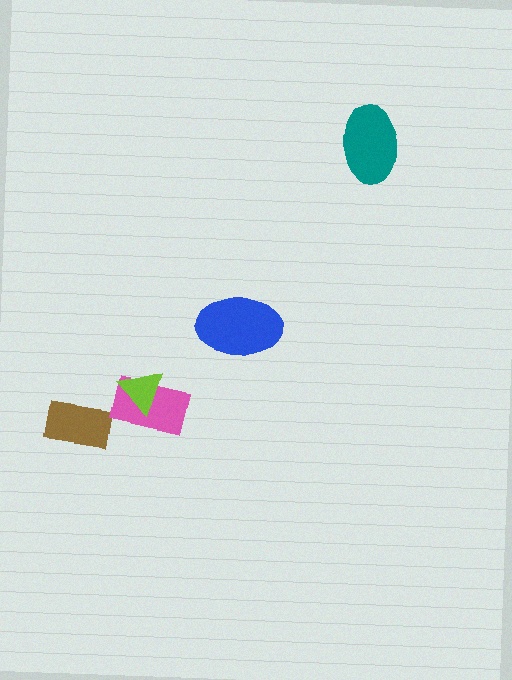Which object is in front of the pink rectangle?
The lime triangle is in front of the pink rectangle.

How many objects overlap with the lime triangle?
1 object overlaps with the lime triangle.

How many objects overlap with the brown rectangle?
0 objects overlap with the brown rectangle.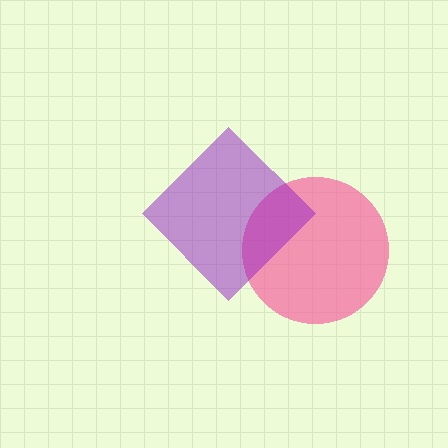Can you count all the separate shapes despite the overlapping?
Yes, there are 2 separate shapes.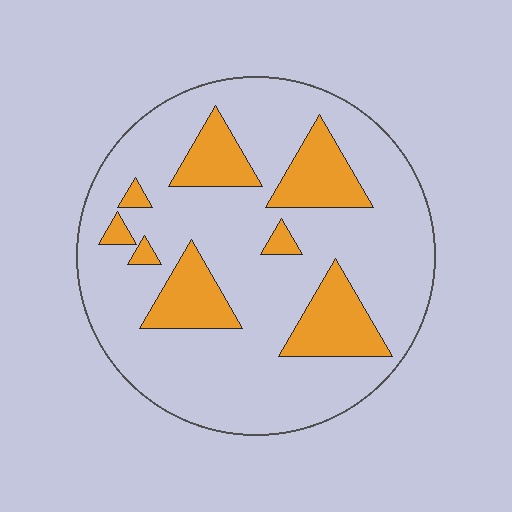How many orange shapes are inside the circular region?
8.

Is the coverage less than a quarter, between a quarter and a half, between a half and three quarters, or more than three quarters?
Less than a quarter.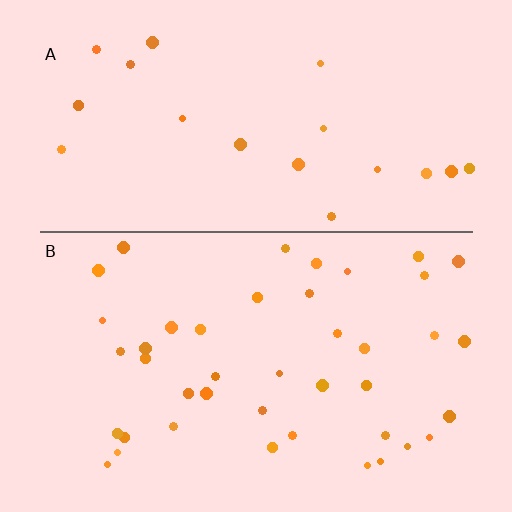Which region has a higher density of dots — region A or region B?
B (the bottom).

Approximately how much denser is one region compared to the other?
Approximately 2.2× — region B over region A.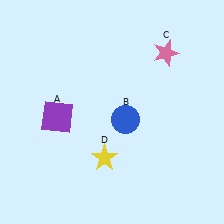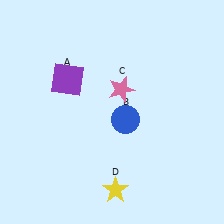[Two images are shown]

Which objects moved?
The objects that moved are: the purple square (A), the pink star (C), the yellow star (D).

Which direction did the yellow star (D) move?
The yellow star (D) moved down.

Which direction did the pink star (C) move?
The pink star (C) moved left.